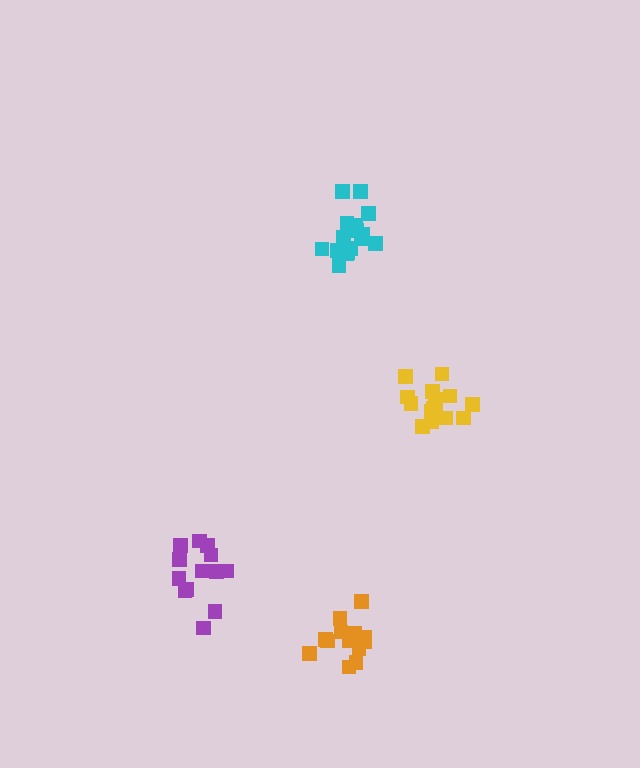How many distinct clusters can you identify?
There are 4 distinct clusters.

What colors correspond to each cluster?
The clusters are colored: orange, yellow, purple, cyan.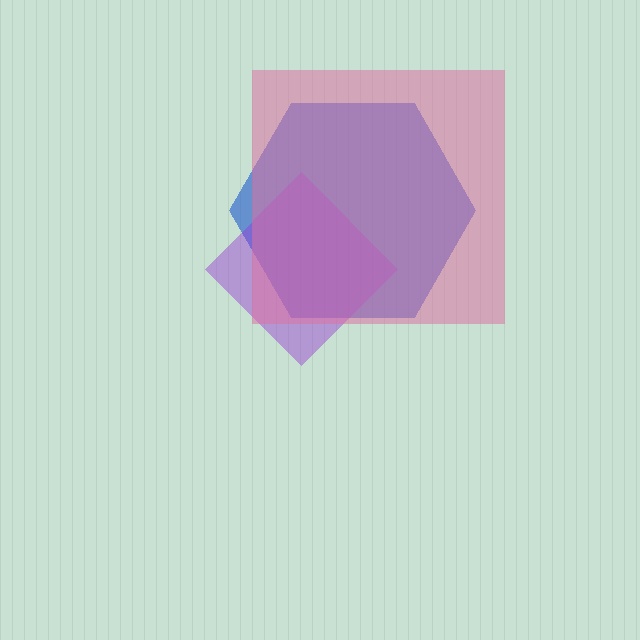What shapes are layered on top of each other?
The layered shapes are: a blue hexagon, a purple diamond, a pink square.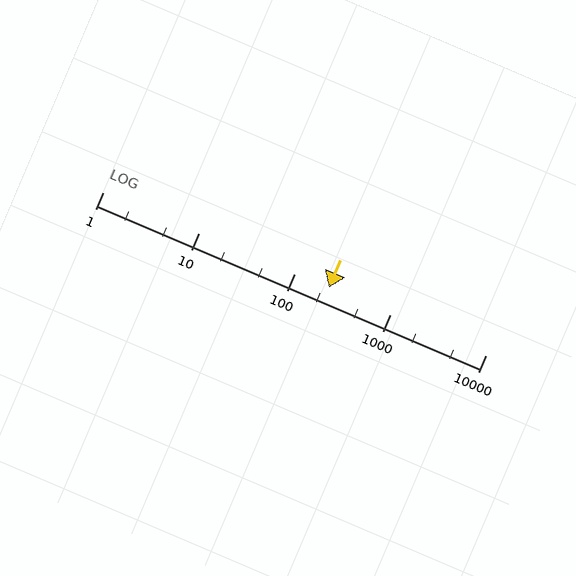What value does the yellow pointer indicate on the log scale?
The pointer indicates approximately 230.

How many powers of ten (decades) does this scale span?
The scale spans 4 decades, from 1 to 10000.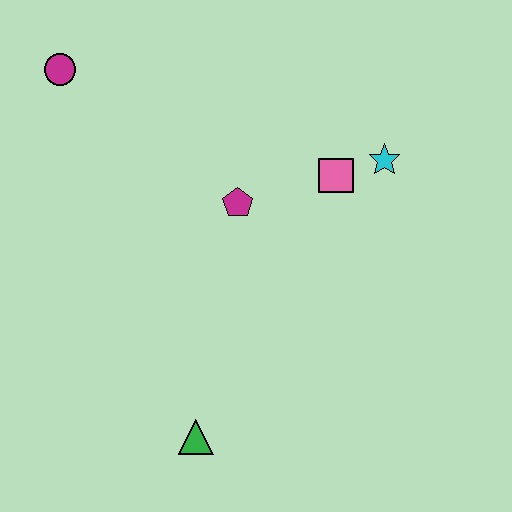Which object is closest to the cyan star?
The pink square is closest to the cyan star.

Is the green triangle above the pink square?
No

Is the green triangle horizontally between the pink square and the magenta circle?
Yes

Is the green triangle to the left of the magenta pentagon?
Yes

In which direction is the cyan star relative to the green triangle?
The cyan star is above the green triangle.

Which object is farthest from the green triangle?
The magenta circle is farthest from the green triangle.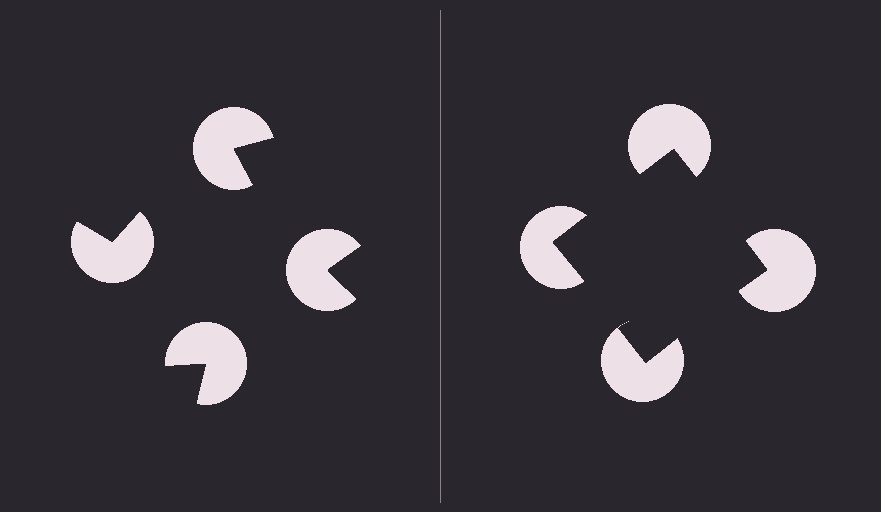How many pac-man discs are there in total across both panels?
8 — 4 on each side.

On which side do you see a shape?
An illusory square appears on the right side. On the left side the wedge cuts are rotated, so no coherent shape forms.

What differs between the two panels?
The pac-man discs are positioned identically on both sides; only the wedge orientations differ. On the right they align to a square; on the left they are misaligned.